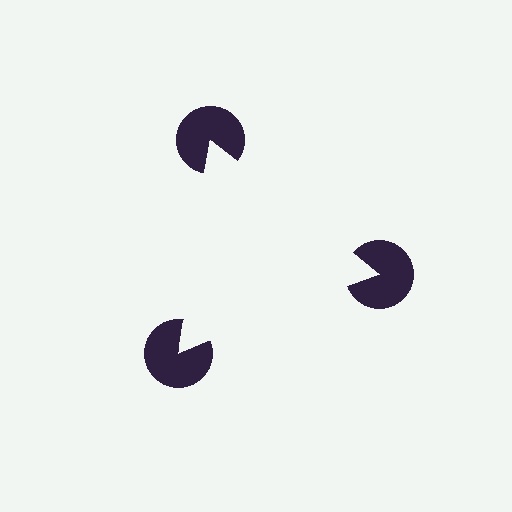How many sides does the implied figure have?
3 sides.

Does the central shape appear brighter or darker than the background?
It typically appears slightly brighter than the background, even though no actual brightness change is drawn.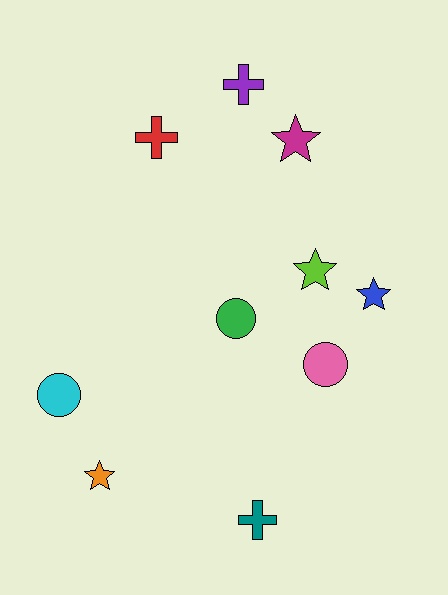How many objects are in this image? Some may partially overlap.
There are 10 objects.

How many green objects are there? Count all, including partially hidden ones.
There is 1 green object.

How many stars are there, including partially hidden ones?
There are 4 stars.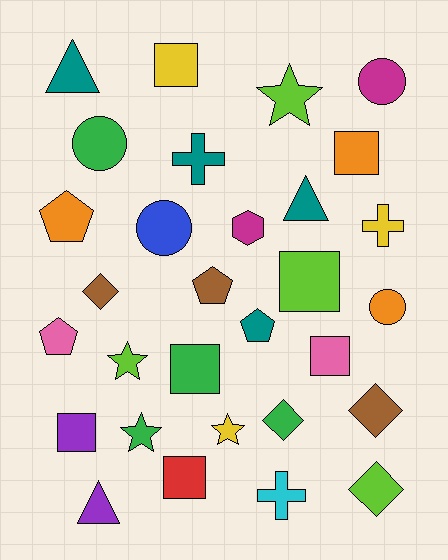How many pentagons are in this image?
There are 4 pentagons.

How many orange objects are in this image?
There are 3 orange objects.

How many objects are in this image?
There are 30 objects.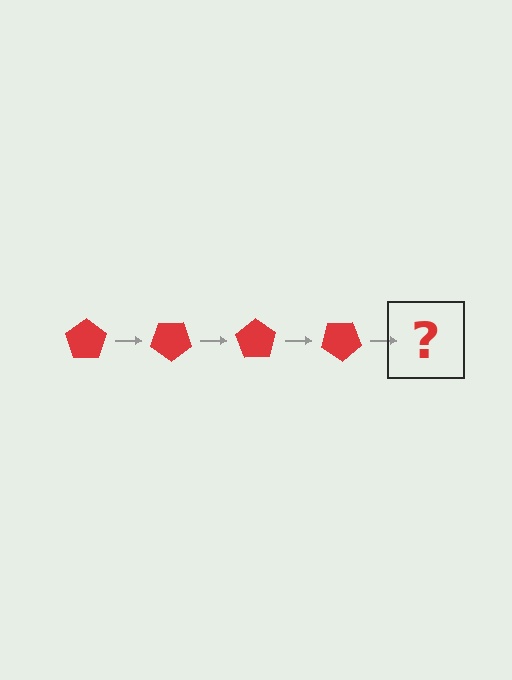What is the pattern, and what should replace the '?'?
The pattern is that the pentagon rotates 35 degrees each step. The '?' should be a red pentagon rotated 140 degrees.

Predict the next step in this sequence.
The next step is a red pentagon rotated 140 degrees.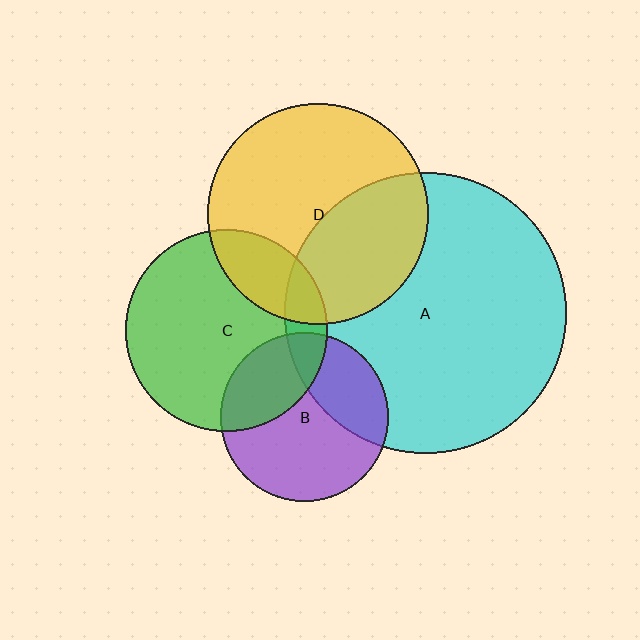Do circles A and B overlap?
Yes.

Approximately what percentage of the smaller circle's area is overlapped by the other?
Approximately 30%.